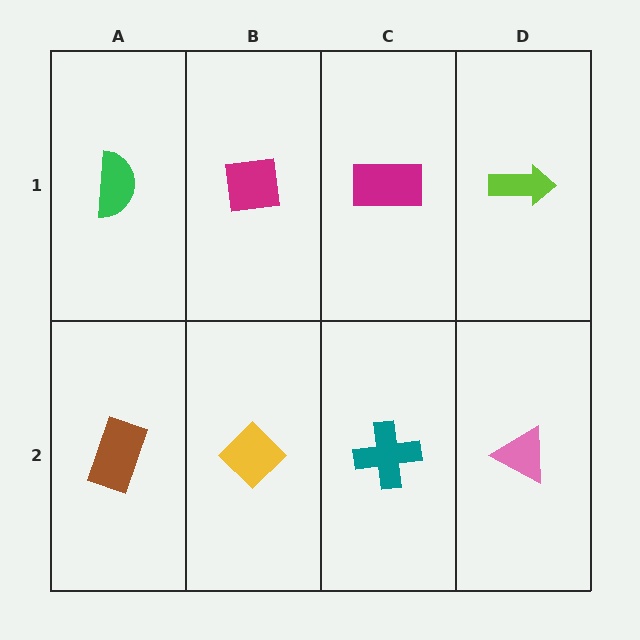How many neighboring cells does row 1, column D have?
2.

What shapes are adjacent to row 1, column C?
A teal cross (row 2, column C), a magenta square (row 1, column B), a lime arrow (row 1, column D).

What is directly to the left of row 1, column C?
A magenta square.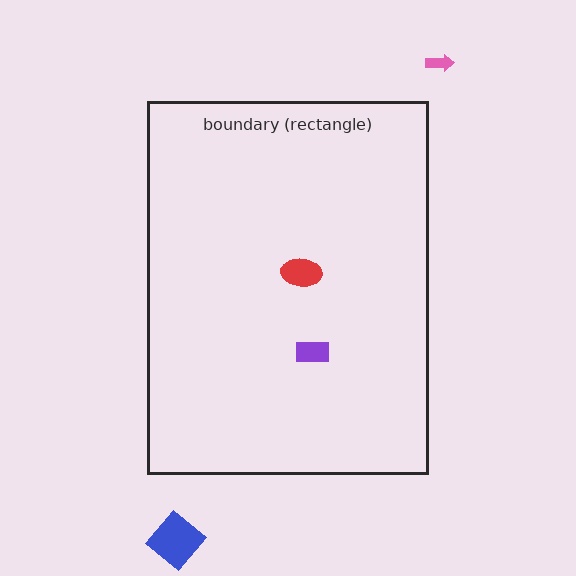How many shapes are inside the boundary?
2 inside, 2 outside.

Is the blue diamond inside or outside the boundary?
Outside.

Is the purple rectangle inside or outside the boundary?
Inside.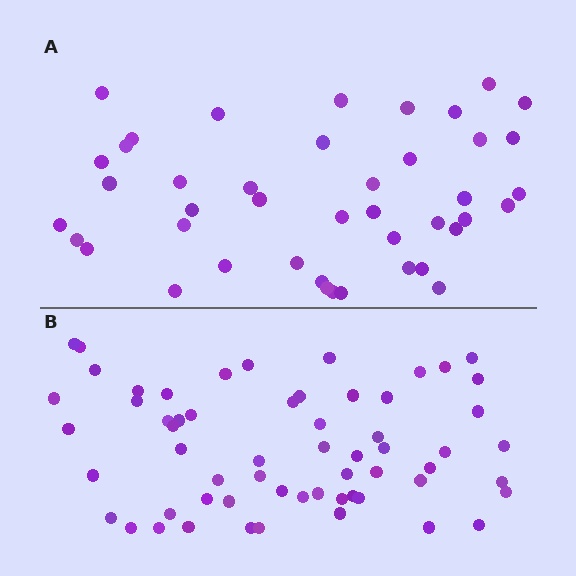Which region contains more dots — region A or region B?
Region B (the bottom region) has more dots.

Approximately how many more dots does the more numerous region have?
Region B has approximately 15 more dots than region A.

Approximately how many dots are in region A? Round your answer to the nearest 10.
About 40 dots. (The exact count is 43, which rounds to 40.)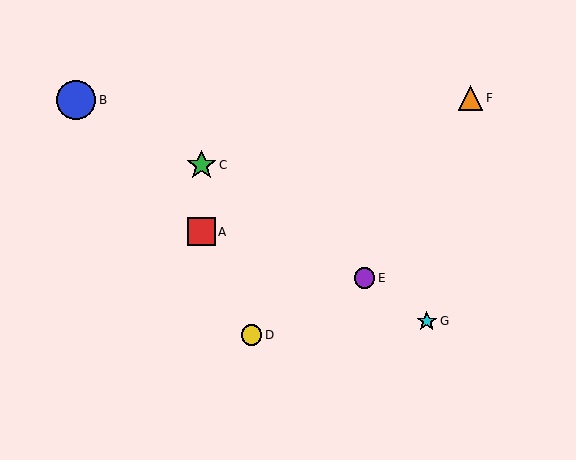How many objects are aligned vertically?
2 objects (A, C) are aligned vertically.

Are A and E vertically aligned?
No, A is at x≈201 and E is at x≈364.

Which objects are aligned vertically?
Objects A, C are aligned vertically.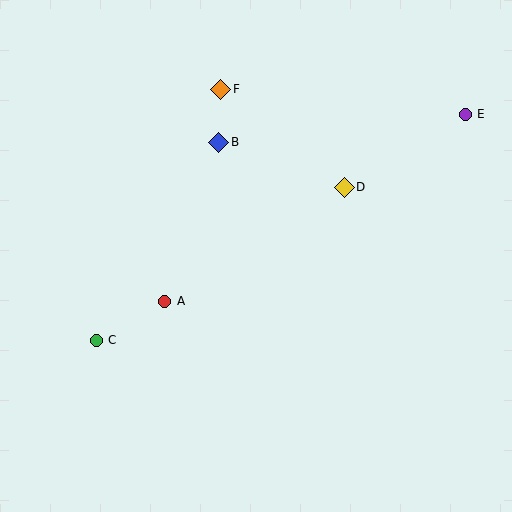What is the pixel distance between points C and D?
The distance between C and D is 291 pixels.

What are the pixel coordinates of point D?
Point D is at (344, 187).